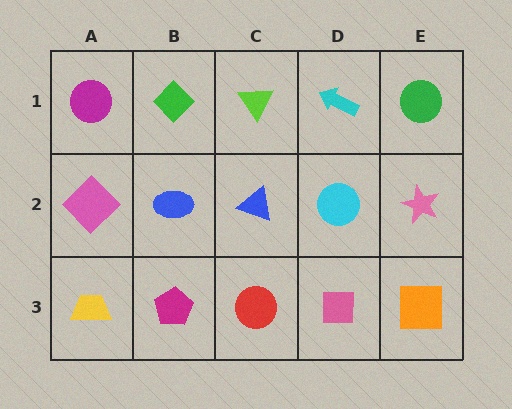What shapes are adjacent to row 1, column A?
A pink diamond (row 2, column A), a green diamond (row 1, column B).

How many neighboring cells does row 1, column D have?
3.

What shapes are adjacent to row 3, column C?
A blue triangle (row 2, column C), a magenta pentagon (row 3, column B), a pink square (row 3, column D).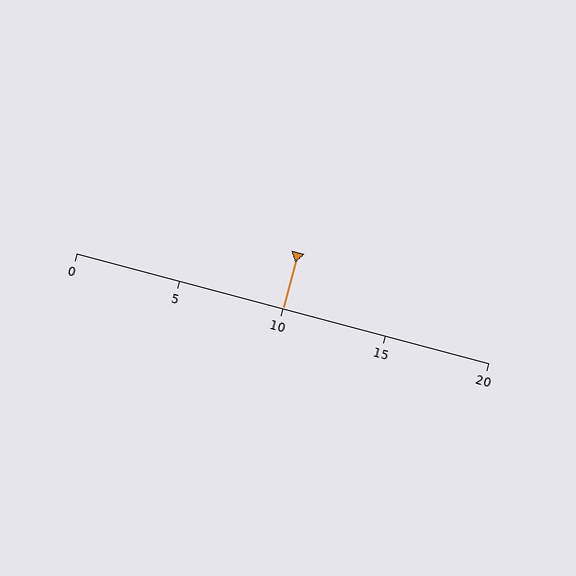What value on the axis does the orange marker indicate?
The marker indicates approximately 10.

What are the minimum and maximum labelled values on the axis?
The axis runs from 0 to 20.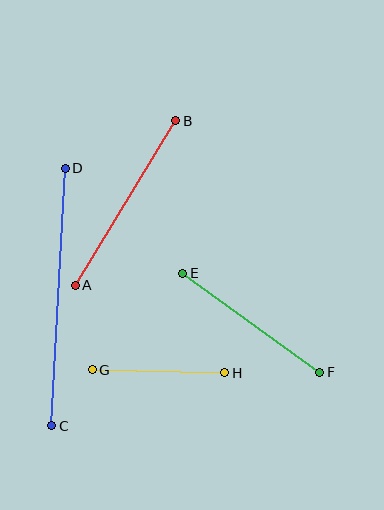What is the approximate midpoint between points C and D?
The midpoint is at approximately (58, 297) pixels.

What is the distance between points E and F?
The distance is approximately 169 pixels.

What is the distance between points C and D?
The distance is approximately 257 pixels.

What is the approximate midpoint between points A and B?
The midpoint is at approximately (126, 203) pixels.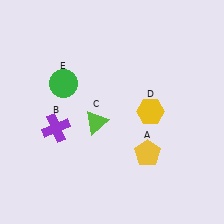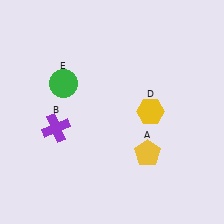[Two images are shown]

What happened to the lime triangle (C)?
The lime triangle (C) was removed in Image 2. It was in the bottom-left area of Image 1.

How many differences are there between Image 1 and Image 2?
There is 1 difference between the two images.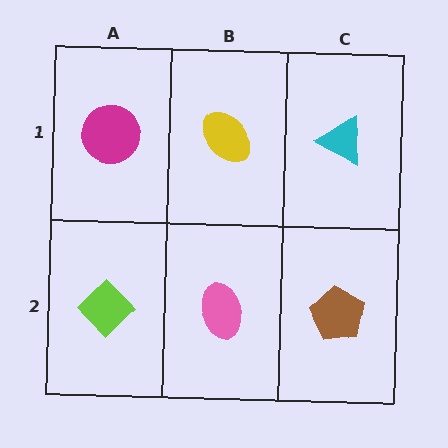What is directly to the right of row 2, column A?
A pink ellipse.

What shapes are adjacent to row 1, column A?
A lime diamond (row 2, column A), a yellow ellipse (row 1, column B).